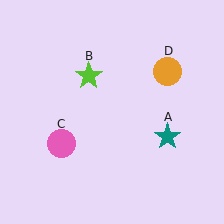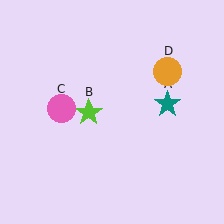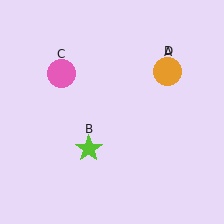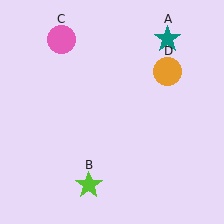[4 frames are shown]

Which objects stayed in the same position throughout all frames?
Orange circle (object D) remained stationary.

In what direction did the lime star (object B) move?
The lime star (object B) moved down.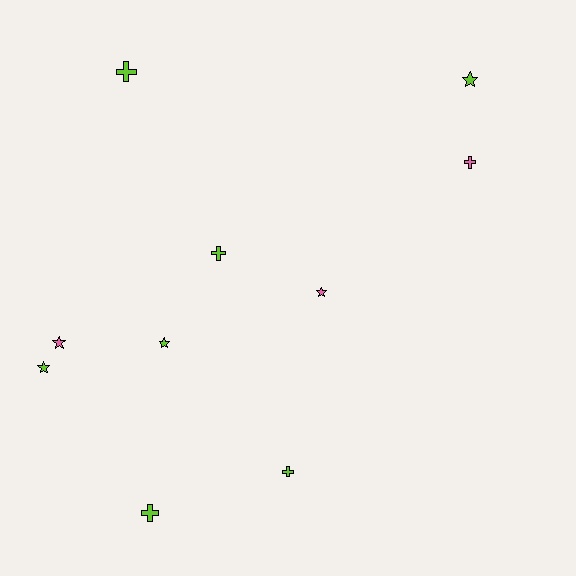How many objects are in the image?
There are 10 objects.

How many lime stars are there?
There are 3 lime stars.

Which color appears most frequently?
Lime, with 7 objects.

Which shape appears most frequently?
Cross, with 5 objects.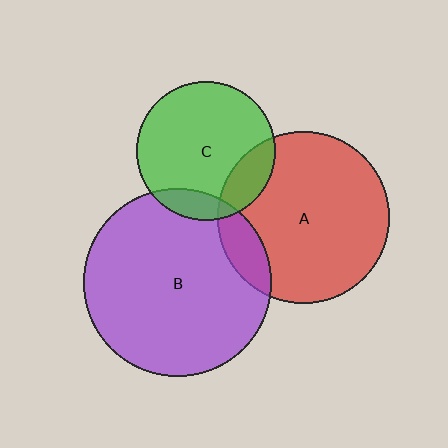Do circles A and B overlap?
Yes.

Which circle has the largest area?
Circle B (purple).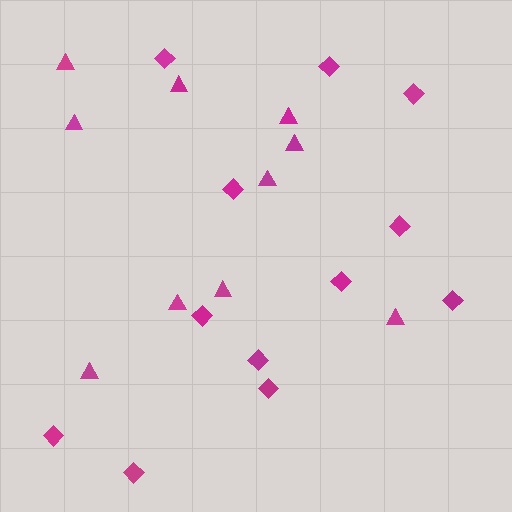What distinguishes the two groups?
There are 2 groups: one group of triangles (10) and one group of diamonds (12).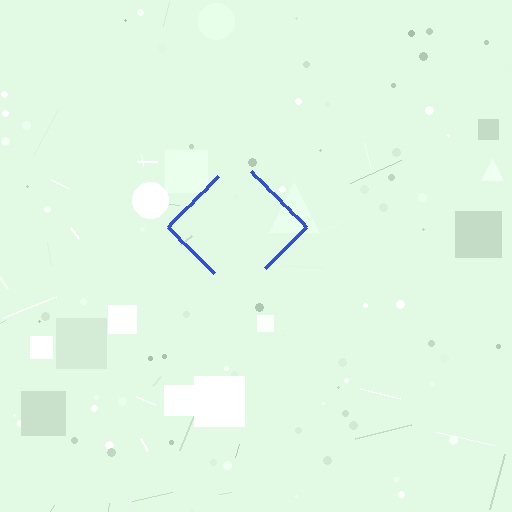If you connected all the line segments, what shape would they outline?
They would outline a diamond.